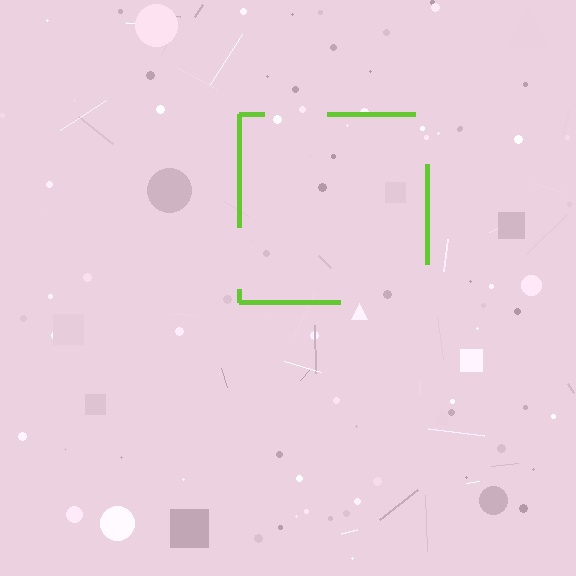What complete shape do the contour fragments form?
The contour fragments form a square.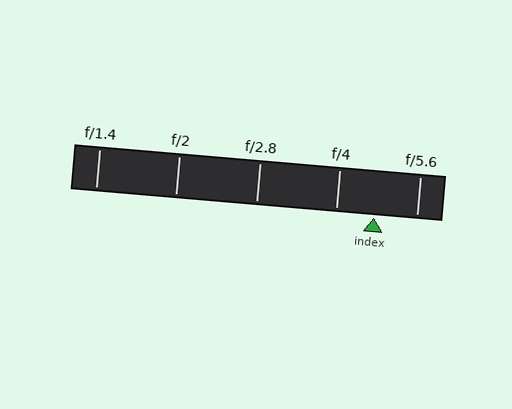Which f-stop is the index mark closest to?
The index mark is closest to f/4.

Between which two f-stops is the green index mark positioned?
The index mark is between f/4 and f/5.6.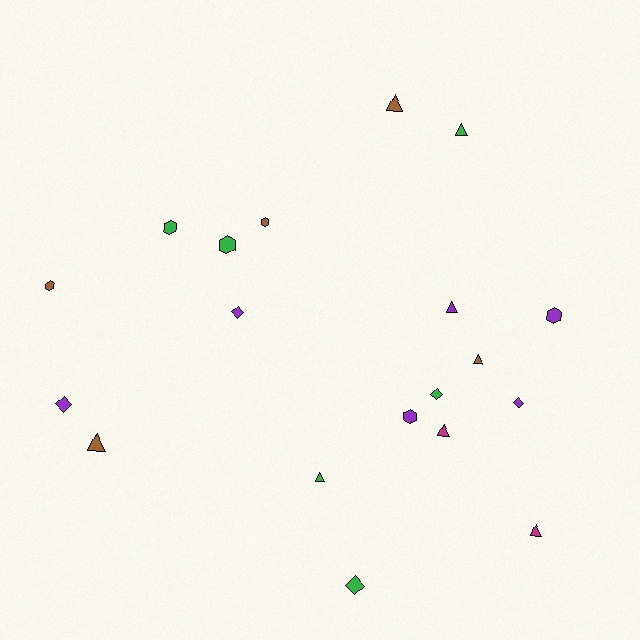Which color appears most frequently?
Purple, with 6 objects.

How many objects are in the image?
There are 19 objects.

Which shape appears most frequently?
Triangle, with 8 objects.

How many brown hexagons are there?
There are 2 brown hexagons.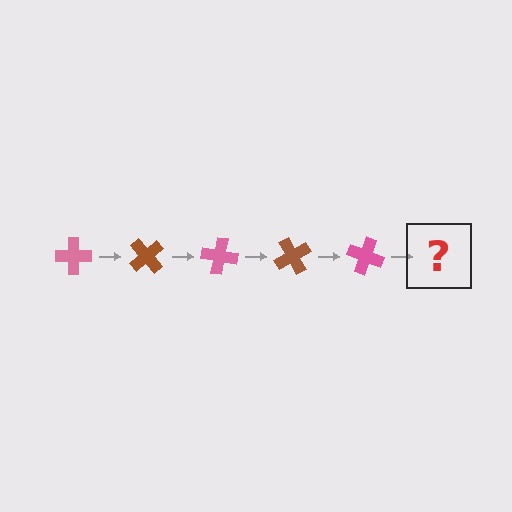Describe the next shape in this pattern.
It should be a brown cross, rotated 250 degrees from the start.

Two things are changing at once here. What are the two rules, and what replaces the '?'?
The two rules are that it rotates 50 degrees each step and the color cycles through pink and brown. The '?' should be a brown cross, rotated 250 degrees from the start.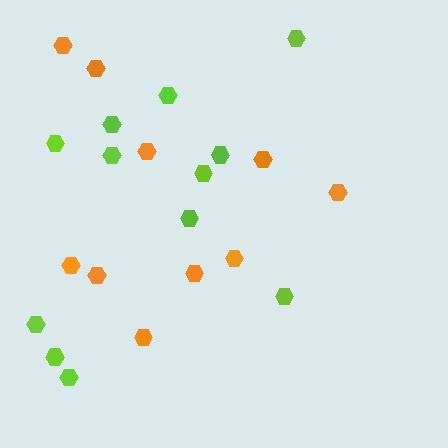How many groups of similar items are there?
There are 2 groups: one group of lime hexagons (12) and one group of orange hexagons (10).